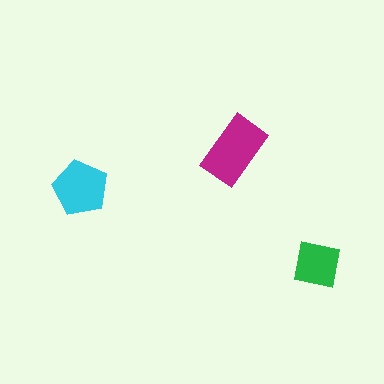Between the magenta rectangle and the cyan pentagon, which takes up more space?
The magenta rectangle.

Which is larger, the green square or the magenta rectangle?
The magenta rectangle.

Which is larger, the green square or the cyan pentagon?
The cyan pentagon.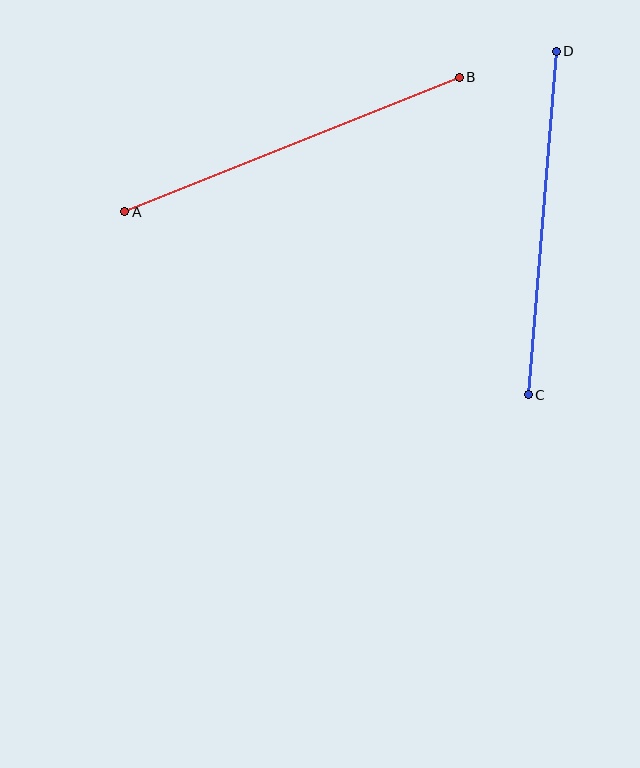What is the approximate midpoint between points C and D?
The midpoint is at approximately (542, 223) pixels.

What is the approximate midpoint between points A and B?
The midpoint is at approximately (292, 144) pixels.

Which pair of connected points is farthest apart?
Points A and B are farthest apart.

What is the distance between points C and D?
The distance is approximately 345 pixels.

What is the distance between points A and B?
The distance is approximately 360 pixels.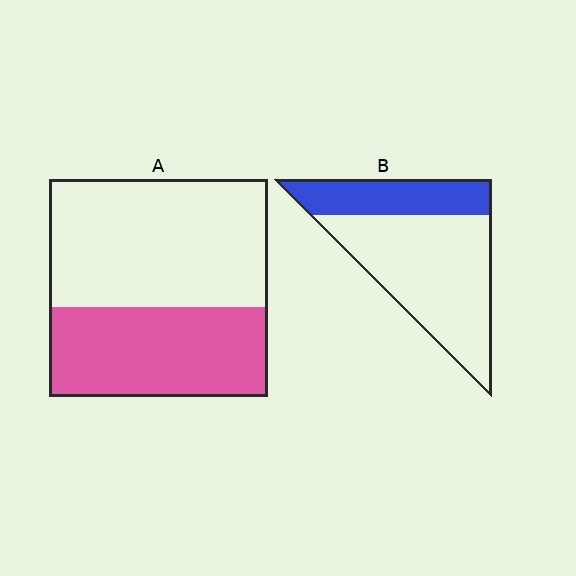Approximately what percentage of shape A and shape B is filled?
A is approximately 40% and B is approximately 30%.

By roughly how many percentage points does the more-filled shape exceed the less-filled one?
By roughly 10 percentage points (A over B).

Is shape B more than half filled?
No.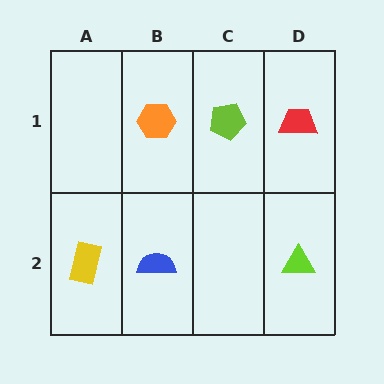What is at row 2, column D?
A lime triangle.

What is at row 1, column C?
A lime pentagon.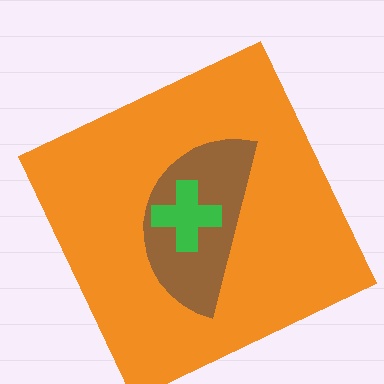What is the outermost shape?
The orange square.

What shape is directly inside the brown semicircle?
The green cross.